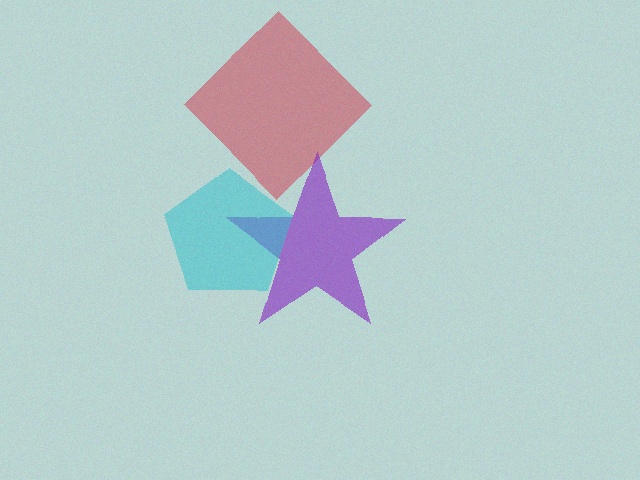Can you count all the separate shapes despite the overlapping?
Yes, there are 3 separate shapes.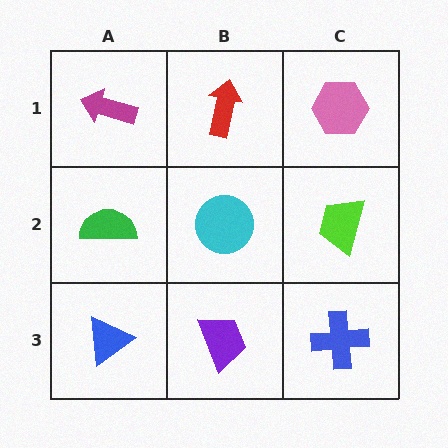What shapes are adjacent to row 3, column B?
A cyan circle (row 2, column B), a blue triangle (row 3, column A), a blue cross (row 3, column C).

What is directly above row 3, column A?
A green semicircle.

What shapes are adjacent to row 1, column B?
A cyan circle (row 2, column B), a magenta arrow (row 1, column A), a pink hexagon (row 1, column C).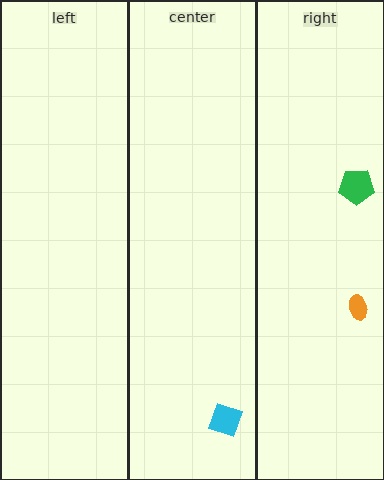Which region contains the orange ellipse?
The right region.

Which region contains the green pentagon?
The right region.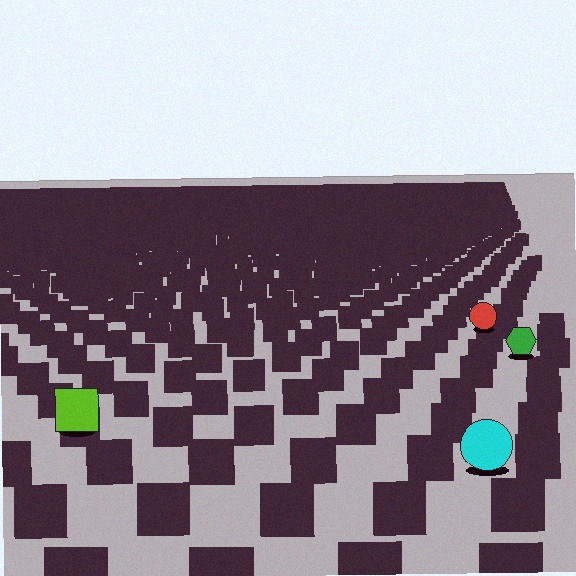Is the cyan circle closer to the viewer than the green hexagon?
Yes. The cyan circle is closer — you can tell from the texture gradient: the ground texture is coarser near it.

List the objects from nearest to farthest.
From nearest to farthest: the cyan circle, the lime square, the green hexagon, the red circle.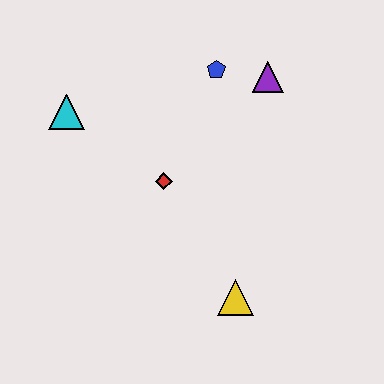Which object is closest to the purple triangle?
The blue pentagon is closest to the purple triangle.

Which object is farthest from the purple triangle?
The yellow triangle is farthest from the purple triangle.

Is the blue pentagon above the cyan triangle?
Yes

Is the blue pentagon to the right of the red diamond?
Yes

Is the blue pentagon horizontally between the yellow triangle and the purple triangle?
No